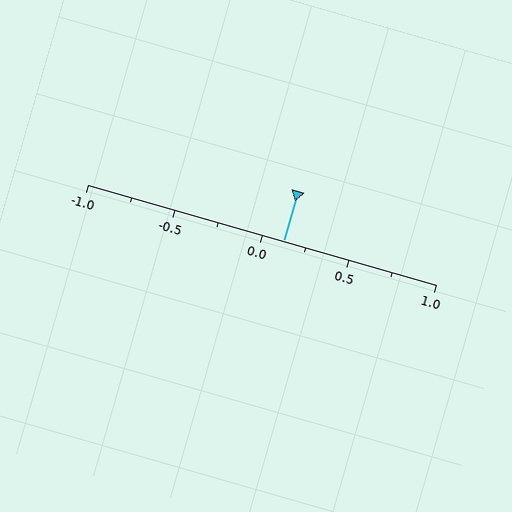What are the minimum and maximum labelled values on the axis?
The axis runs from -1.0 to 1.0.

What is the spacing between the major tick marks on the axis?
The major ticks are spaced 0.5 apart.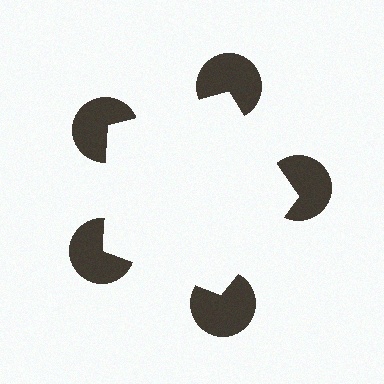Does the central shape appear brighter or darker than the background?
It typically appears slightly brighter than the background, even though no actual brightness change is drawn.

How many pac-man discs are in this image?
There are 5 — one at each vertex of the illusory pentagon.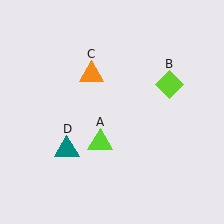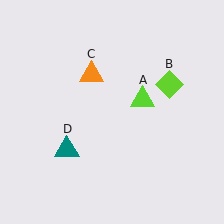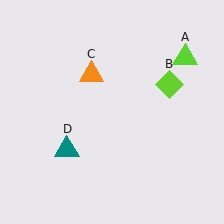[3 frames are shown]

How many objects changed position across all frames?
1 object changed position: lime triangle (object A).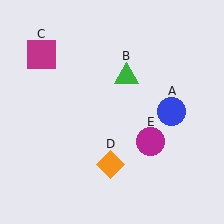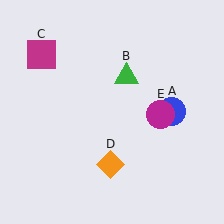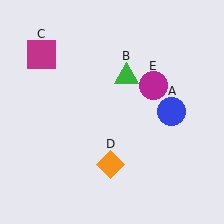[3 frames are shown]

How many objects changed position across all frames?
1 object changed position: magenta circle (object E).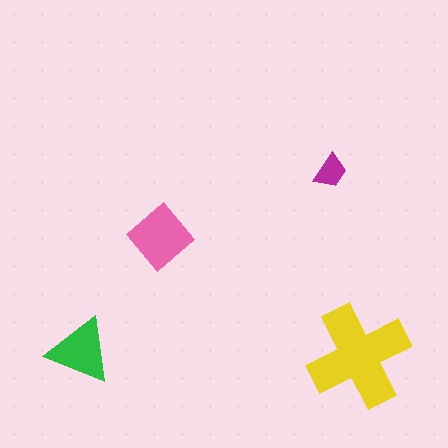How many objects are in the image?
There are 4 objects in the image.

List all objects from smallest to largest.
The magenta trapezoid, the green triangle, the pink diamond, the yellow cross.